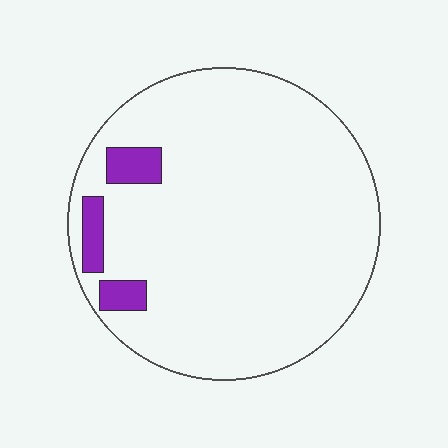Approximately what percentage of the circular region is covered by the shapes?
Approximately 5%.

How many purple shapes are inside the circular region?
3.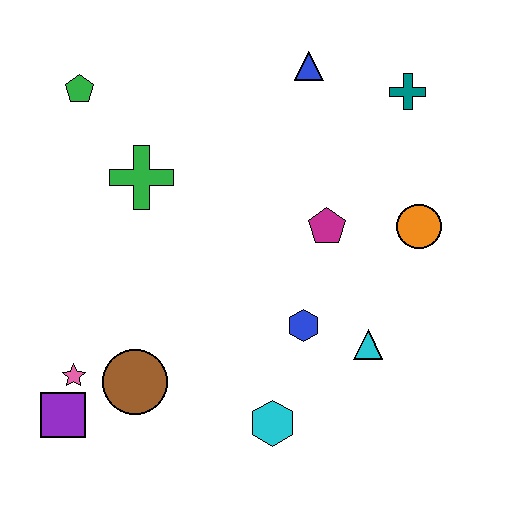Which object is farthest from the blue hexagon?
The green pentagon is farthest from the blue hexagon.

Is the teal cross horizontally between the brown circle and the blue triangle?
No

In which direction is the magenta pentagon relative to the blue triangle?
The magenta pentagon is below the blue triangle.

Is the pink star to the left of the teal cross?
Yes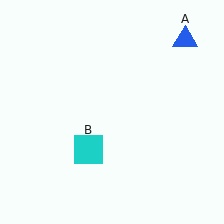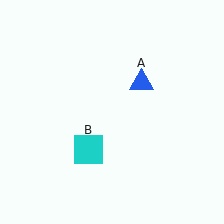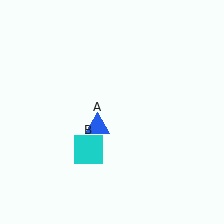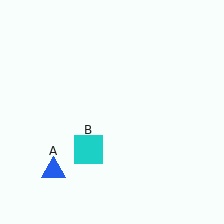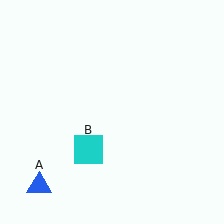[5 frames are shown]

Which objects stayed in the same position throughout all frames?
Cyan square (object B) remained stationary.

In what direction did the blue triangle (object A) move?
The blue triangle (object A) moved down and to the left.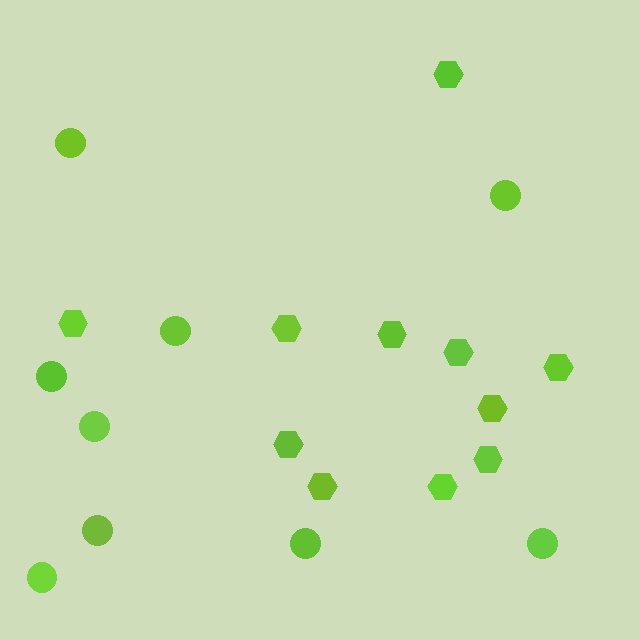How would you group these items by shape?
There are 2 groups: one group of hexagons (11) and one group of circles (9).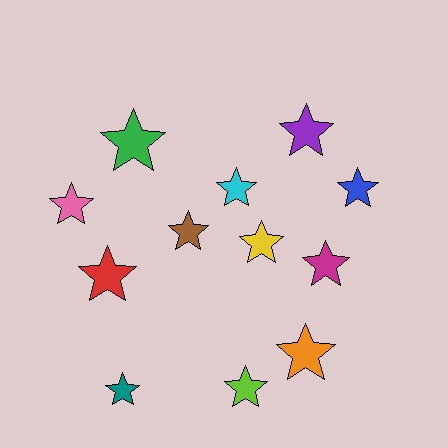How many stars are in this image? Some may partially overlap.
There are 12 stars.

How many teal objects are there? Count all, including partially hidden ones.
There is 1 teal object.